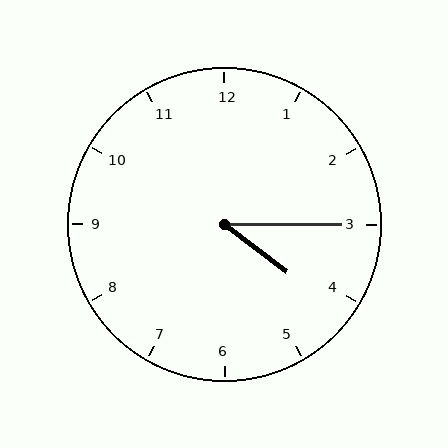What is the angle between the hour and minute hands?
Approximately 38 degrees.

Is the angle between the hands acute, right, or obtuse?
It is acute.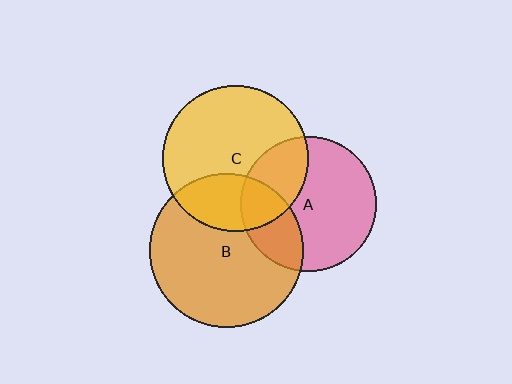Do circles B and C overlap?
Yes.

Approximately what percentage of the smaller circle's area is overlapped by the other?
Approximately 30%.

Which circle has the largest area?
Circle B (orange).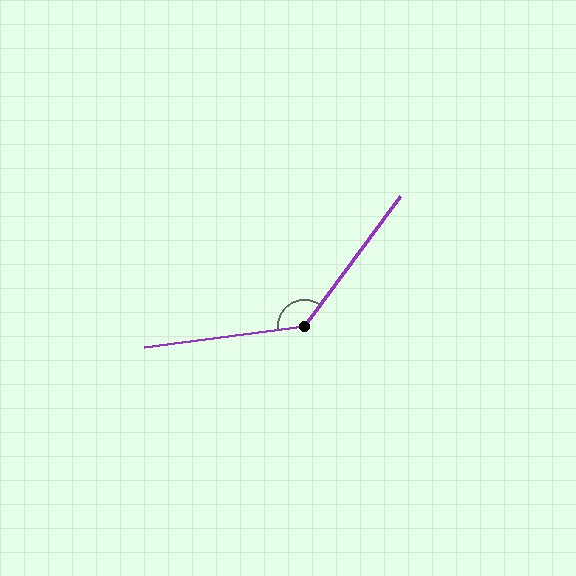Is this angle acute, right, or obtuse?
It is obtuse.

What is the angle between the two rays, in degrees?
Approximately 134 degrees.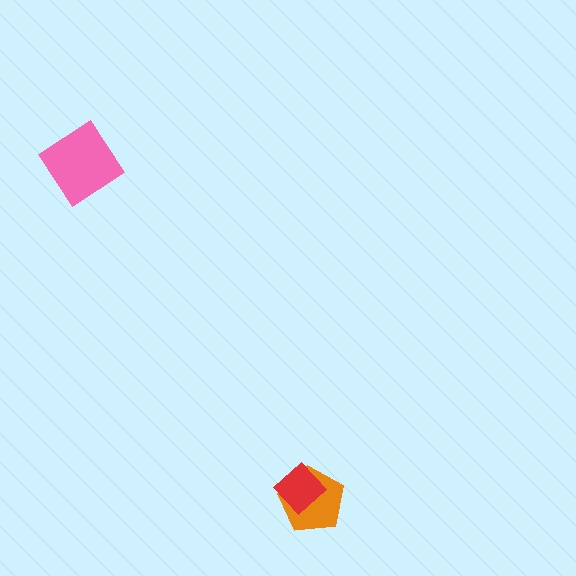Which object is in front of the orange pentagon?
The red diamond is in front of the orange pentagon.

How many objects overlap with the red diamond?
1 object overlaps with the red diamond.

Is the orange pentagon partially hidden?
Yes, it is partially covered by another shape.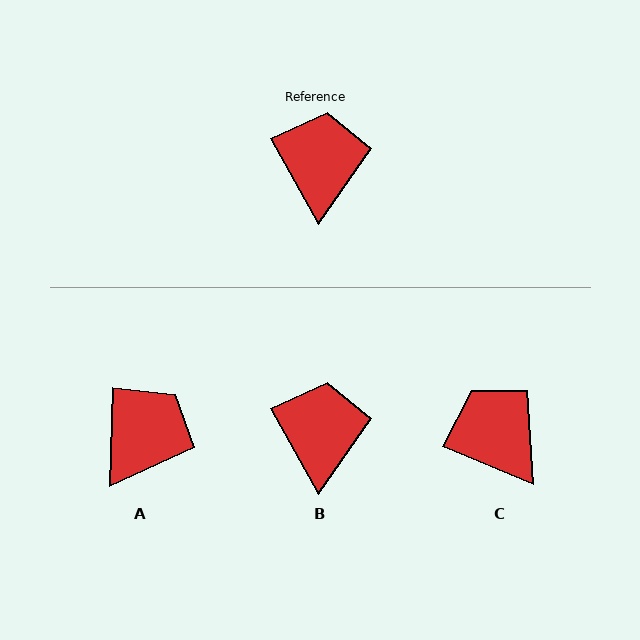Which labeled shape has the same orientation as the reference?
B.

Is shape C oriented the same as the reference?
No, it is off by about 38 degrees.